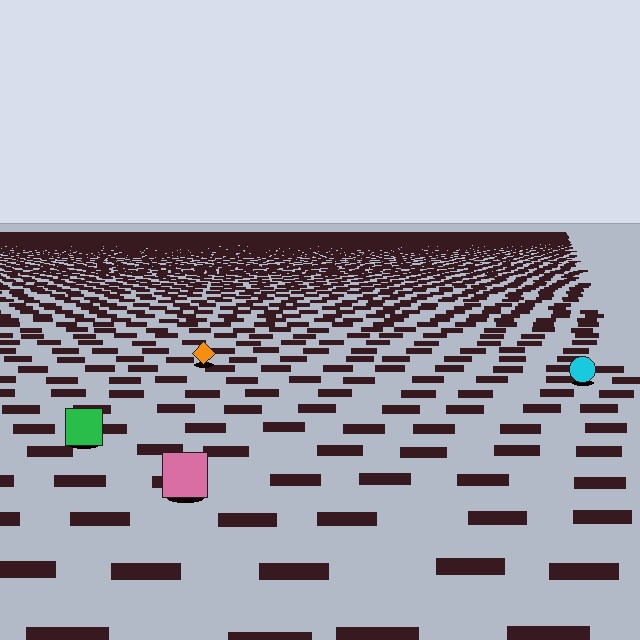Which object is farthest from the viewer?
The orange diamond is farthest from the viewer. It appears smaller and the ground texture around it is denser.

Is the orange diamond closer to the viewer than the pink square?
No. The pink square is closer — you can tell from the texture gradient: the ground texture is coarser near it.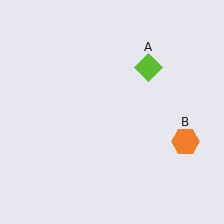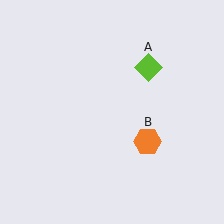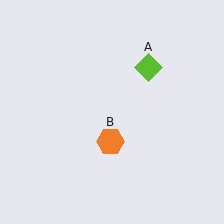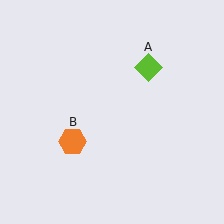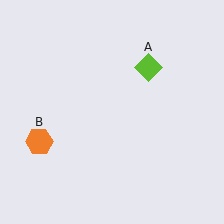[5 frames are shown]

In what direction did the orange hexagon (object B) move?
The orange hexagon (object B) moved left.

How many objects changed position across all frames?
1 object changed position: orange hexagon (object B).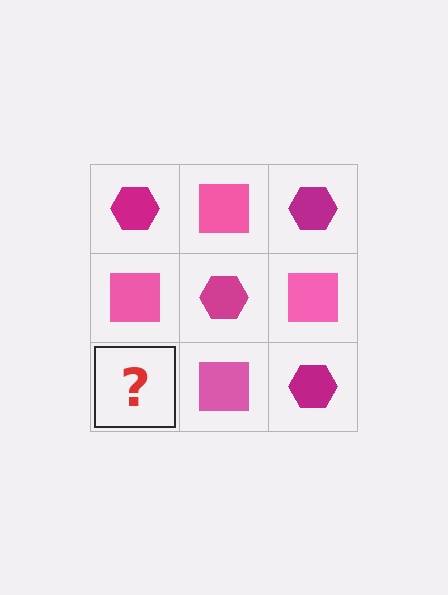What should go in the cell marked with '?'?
The missing cell should contain a magenta hexagon.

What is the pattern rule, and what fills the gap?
The rule is that it alternates magenta hexagon and pink square in a checkerboard pattern. The gap should be filled with a magenta hexagon.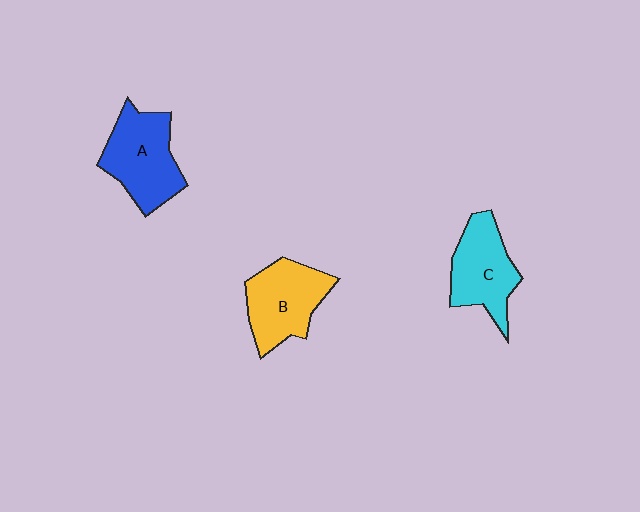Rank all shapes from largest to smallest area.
From largest to smallest: A (blue), B (yellow), C (cyan).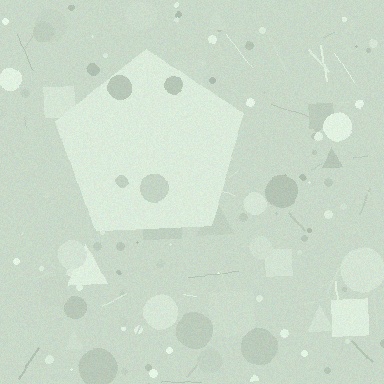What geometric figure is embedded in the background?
A pentagon is embedded in the background.